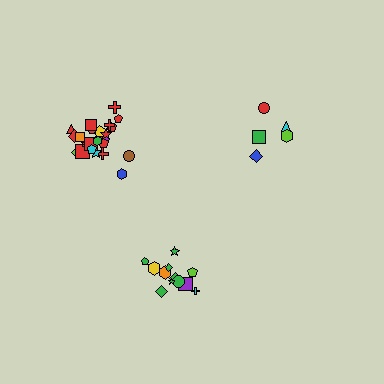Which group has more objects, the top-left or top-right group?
The top-left group.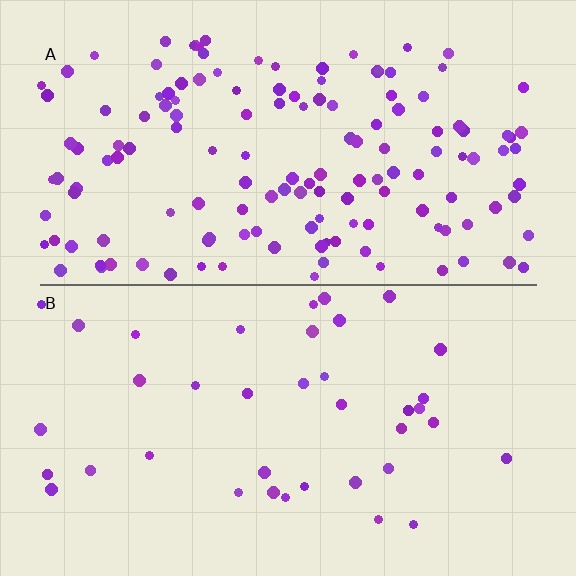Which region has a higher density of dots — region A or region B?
A (the top).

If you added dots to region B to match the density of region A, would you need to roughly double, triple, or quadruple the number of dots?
Approximately quadruple.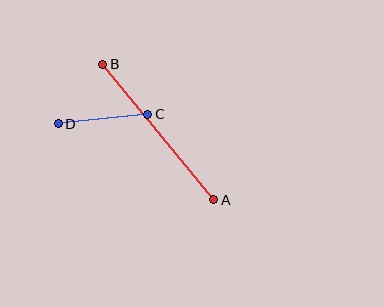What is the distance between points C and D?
The distance is approximately 90 pixels.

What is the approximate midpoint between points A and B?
The midpoint is at approximately (158, 132) pixels.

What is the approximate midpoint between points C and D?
The midpoint is at approximately (103, 119) pixels.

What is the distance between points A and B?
The distance is approximately 175 pixels.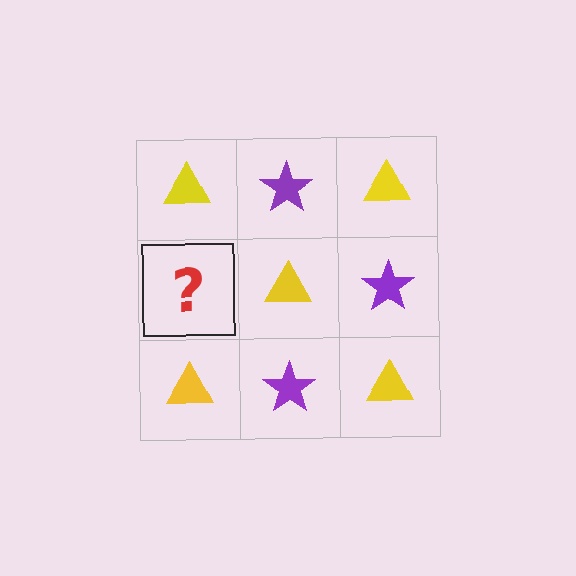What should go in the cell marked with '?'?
The missing cell should contain a purple star.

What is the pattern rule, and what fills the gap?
The rule is that it alternates yellow triangle and purple star in a checkerboard pattern. The gap should be filled with a purple star.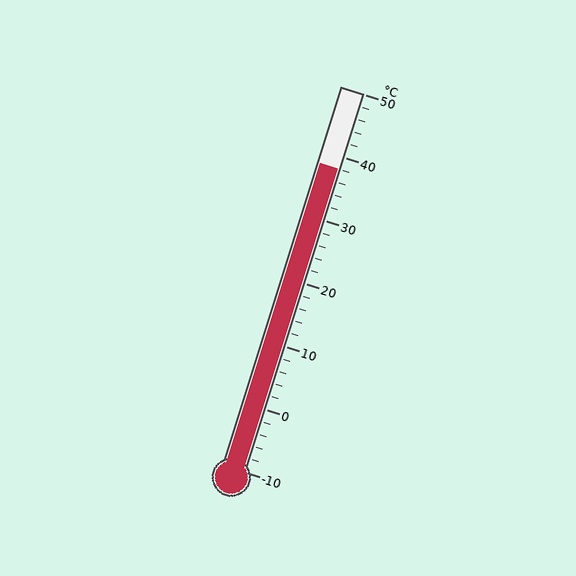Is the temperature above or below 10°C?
The temperature is above 10°C.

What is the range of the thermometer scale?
The thermometer scale ranges from -10°C to 50°C.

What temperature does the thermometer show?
The thermometer shows approximately 38°C.